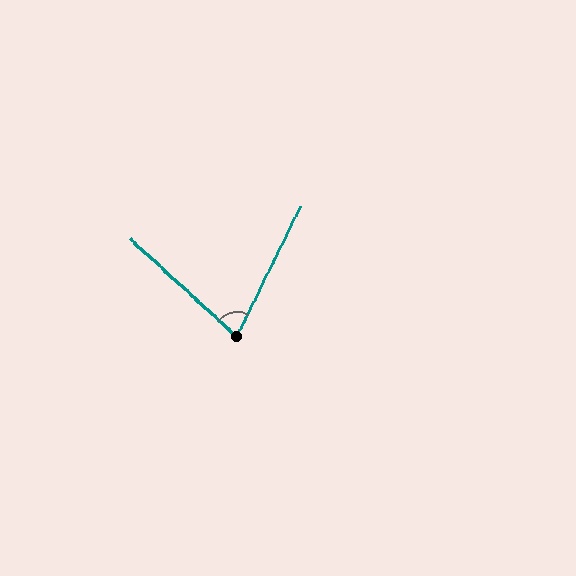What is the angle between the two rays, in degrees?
Approximately 74 degrees.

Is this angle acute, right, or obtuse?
It is acute.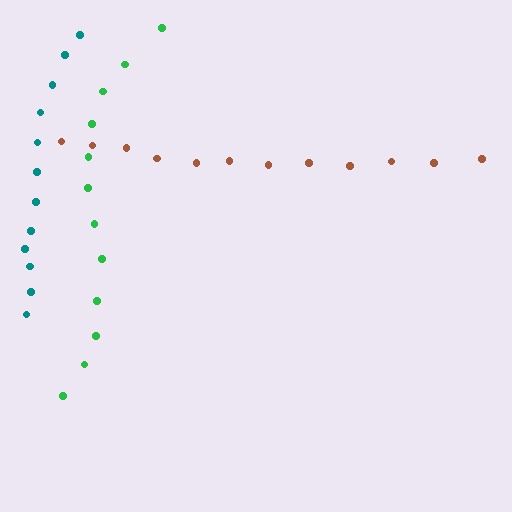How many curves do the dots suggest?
There are 3 distinct paths.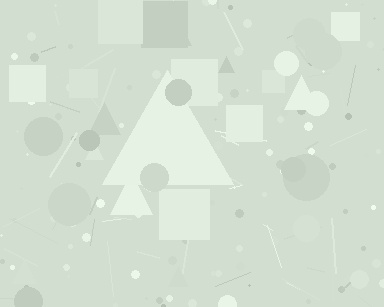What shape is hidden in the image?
A triangle is hidden in the image.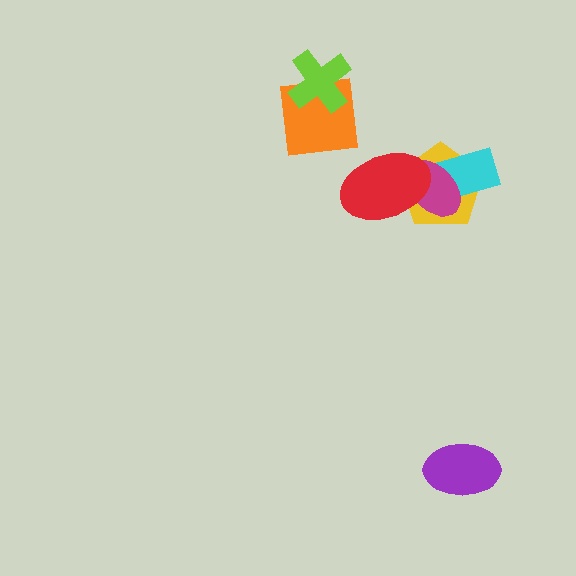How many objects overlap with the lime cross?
1 object overlaps with the lime cross.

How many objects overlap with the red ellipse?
2 objects overlap with the red ellipse.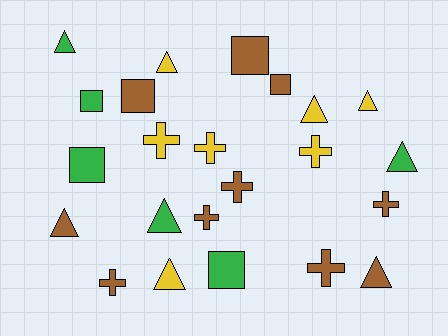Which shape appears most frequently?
Triangle, with 9 objects.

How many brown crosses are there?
There are 5 brown crosses.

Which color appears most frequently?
Brown, with 10 objects.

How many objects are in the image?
There are 23 objects.